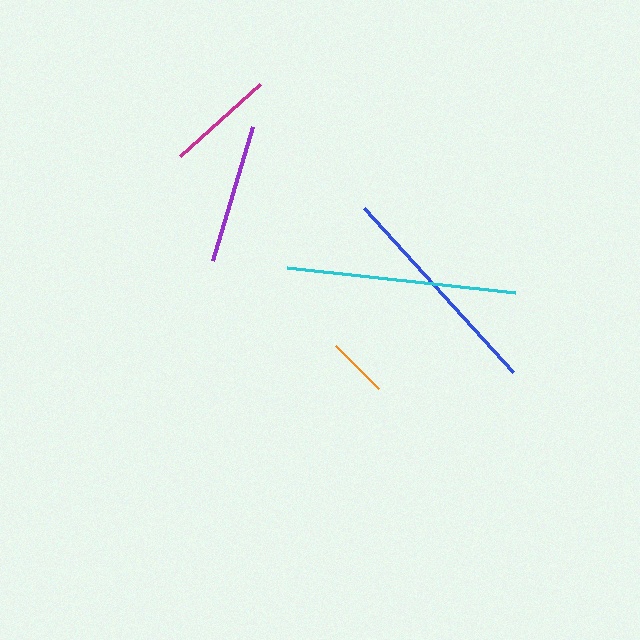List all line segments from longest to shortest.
From longest to shortest: cyan, blue, purple, magenta, orange.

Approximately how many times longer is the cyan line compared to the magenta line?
The cyan line is approximately 2.1 times the length of the magenta line.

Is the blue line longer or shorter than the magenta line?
The blue line is longer than the magenta line.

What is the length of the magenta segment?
The magenta segment is approximately 108 pixels long.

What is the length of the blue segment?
The blue segment is approximately 221 pixels long.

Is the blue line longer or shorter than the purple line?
The blue line is longer than the purple line.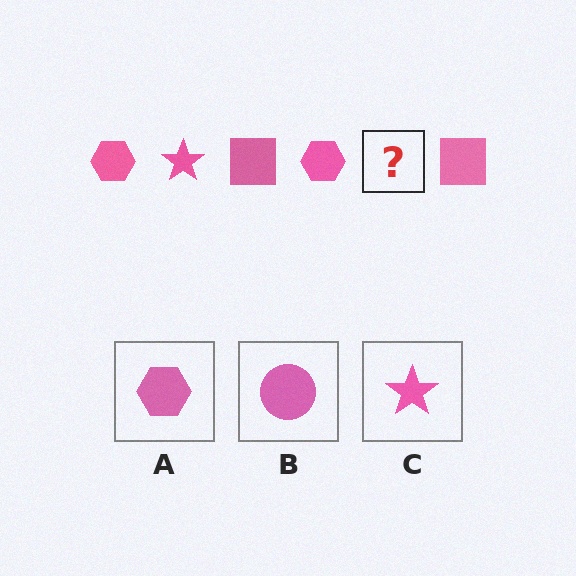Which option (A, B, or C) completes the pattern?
C.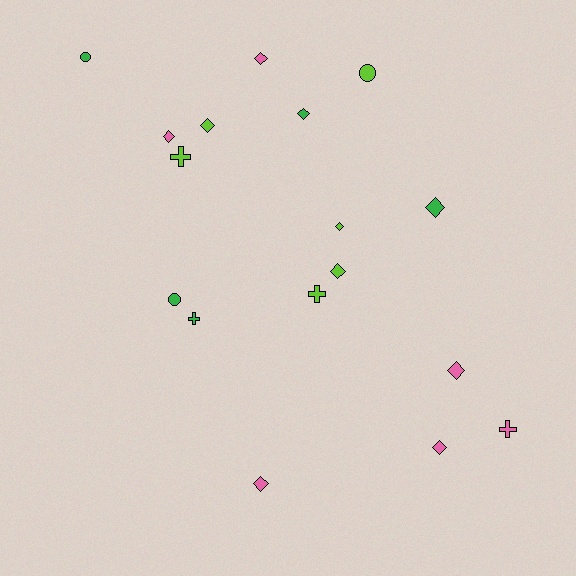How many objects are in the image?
There are 17 objects.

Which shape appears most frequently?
Diamond, with 10 objects.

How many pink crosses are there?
There is 1 pink cross.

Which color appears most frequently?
Lime, with 6 objects.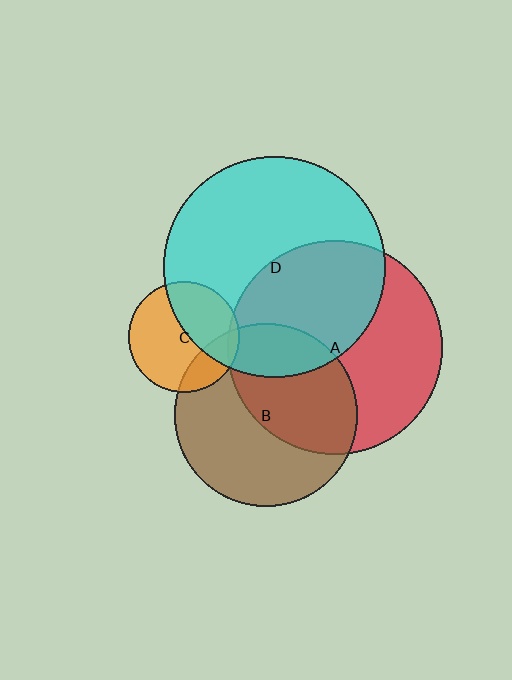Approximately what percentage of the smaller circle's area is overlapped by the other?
Approximately 20%.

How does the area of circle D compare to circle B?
Approximately 1.5 times.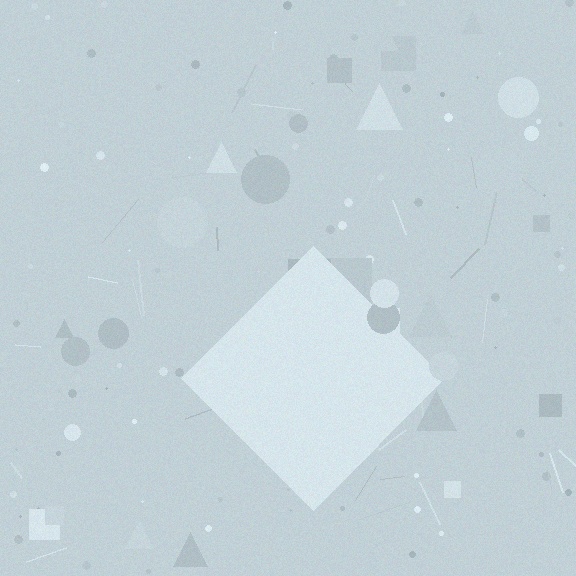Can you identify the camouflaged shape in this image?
The camouflaged shape is a diamond.